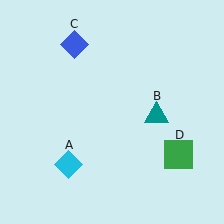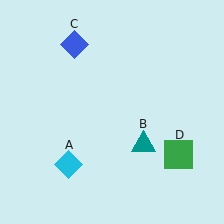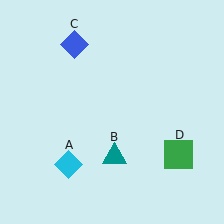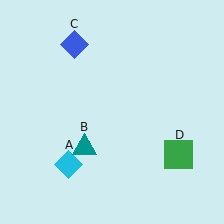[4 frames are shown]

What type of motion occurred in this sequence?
The teal triangle (object B) rotated clockwise around the center of the scene.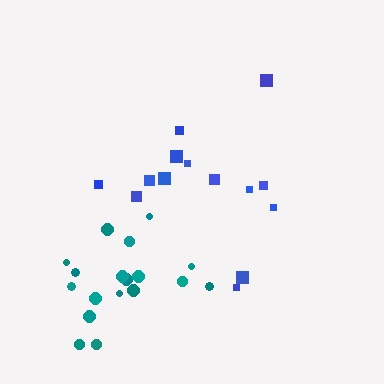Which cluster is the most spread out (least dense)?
Blue.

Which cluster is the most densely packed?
Teal.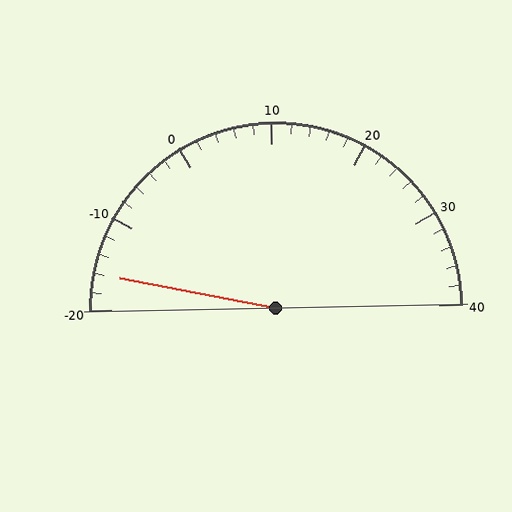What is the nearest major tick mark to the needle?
The nearest major tick mark is -20.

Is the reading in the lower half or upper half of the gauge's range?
The reading is in the lower half of the range (-20 to 40).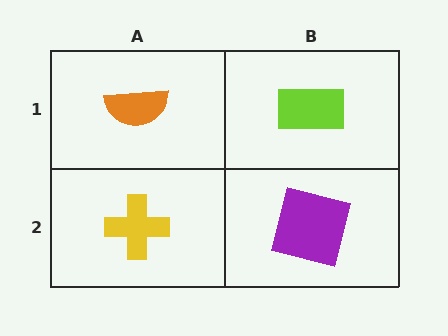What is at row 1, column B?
A lime rectangle.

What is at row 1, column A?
An orange semicircle.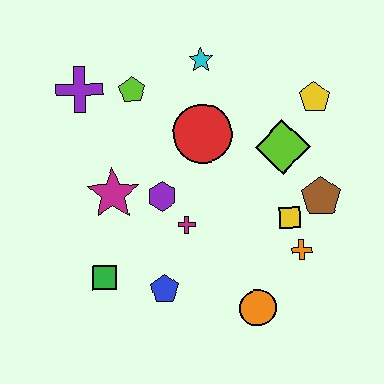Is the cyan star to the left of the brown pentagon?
Yes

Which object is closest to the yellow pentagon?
The lime diamond is closest to the yellow pentagon.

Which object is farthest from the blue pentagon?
The yellow pentagon is farthest from the blue pentagon.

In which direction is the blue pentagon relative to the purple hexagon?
The blue pentagon is below the purple hexagon.